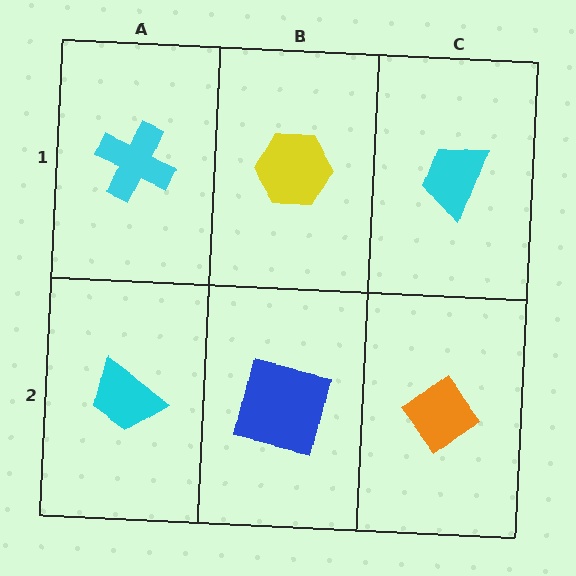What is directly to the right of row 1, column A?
A yellow hexagon.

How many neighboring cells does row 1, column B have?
3.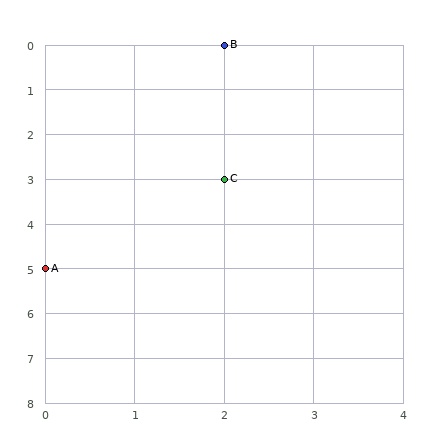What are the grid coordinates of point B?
Point B is at grid coordinates (2, 0).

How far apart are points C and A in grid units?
Points C and A are 2 columns and 2 rows apart (about 2.8 grid units diagonally).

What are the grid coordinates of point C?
Point C is at grid coordinates (2, 3).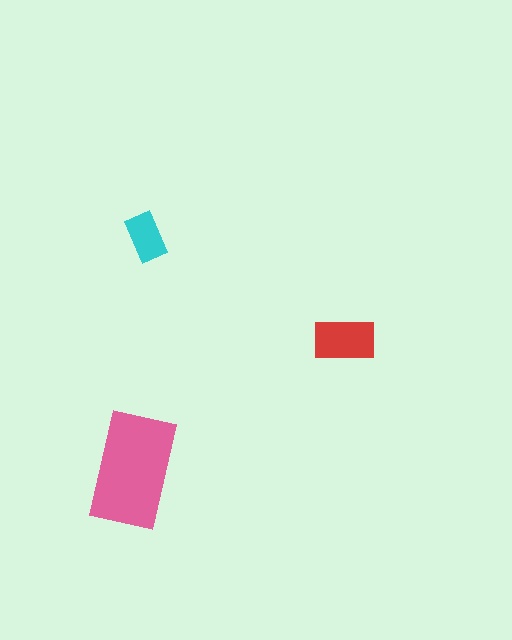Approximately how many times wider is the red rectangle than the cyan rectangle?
About 1.5 times wider.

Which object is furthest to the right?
The red rectangle is rightmost.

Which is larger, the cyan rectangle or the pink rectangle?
The pink one.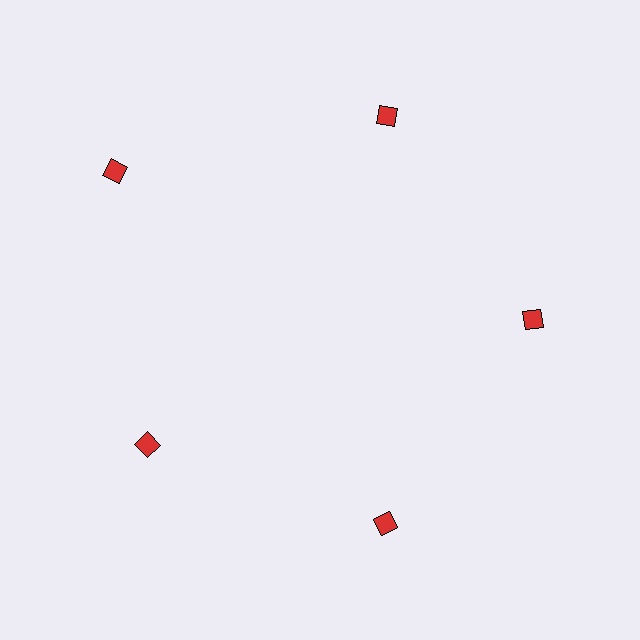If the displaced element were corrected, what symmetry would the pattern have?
It would have 5-fold rotational symmetry — the pattern would map onto itself every 72 degrees.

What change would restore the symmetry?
The symmetry would be restored by moving it inward, back onto the ring so that all 5 diamonds sit at equal angles and equal distance from the center.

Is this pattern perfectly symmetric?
No. The 5 red diamonds are arranged in a ring, but one element near the 10 o'clock position is pushed outward from the center, breaking the 5-fold rotational symmetry.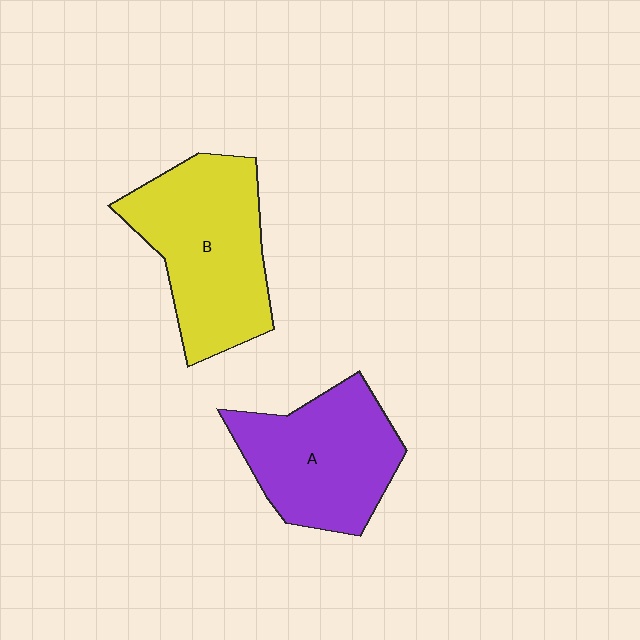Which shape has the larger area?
Shape B (yellow).